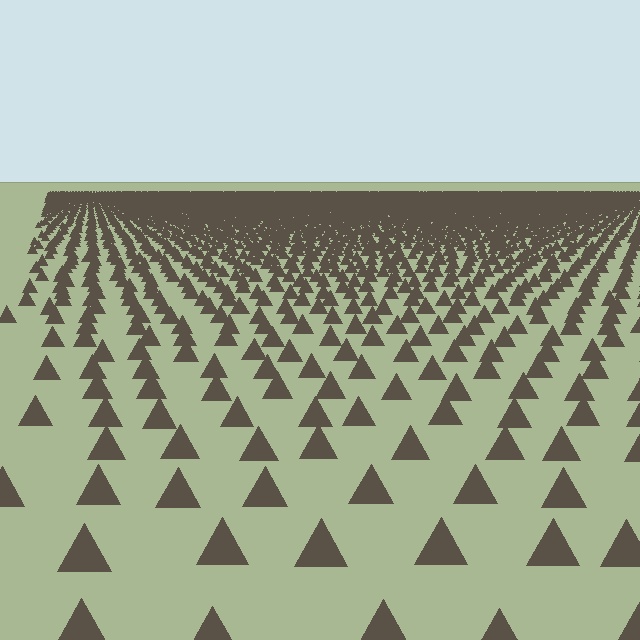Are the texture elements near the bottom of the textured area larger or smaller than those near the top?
Larger. Near the bottom, elements are closer to the viewer and appear at a bigger on-screen size.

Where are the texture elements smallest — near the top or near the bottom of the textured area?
Near the top.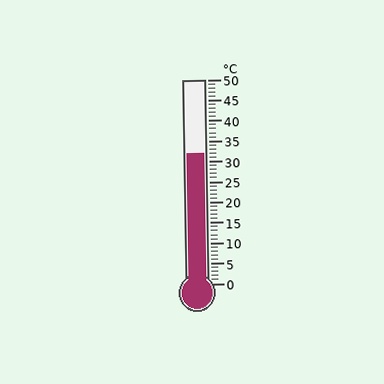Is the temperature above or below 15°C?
The temperature is above 15°C.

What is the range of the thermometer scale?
The thermometer scale ranges from 0°C to 50°C.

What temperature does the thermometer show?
The thermometer shows approximately 32°C.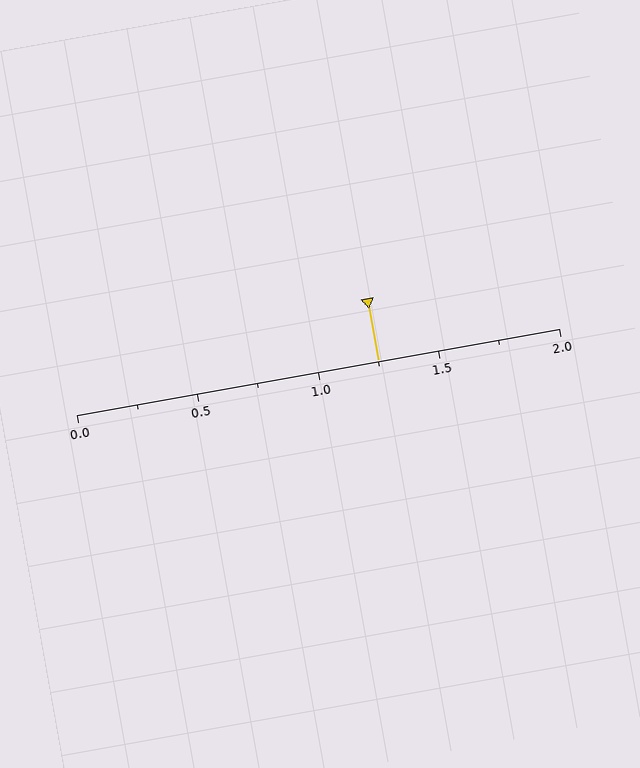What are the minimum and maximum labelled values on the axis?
The axis runs from 0.0 to 2.0.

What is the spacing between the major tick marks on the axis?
The major ticks are spaced 0.5 apart.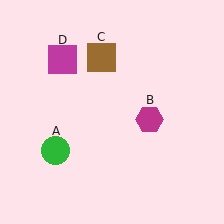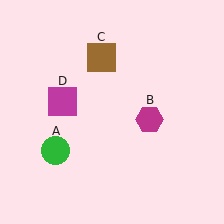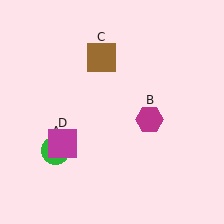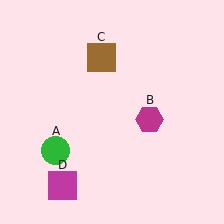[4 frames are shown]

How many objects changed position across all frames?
1 object changed position: magenta square (object D).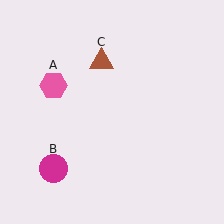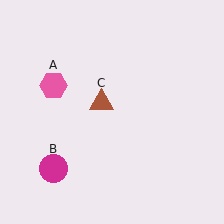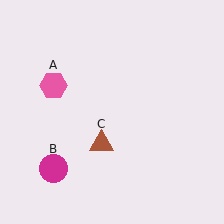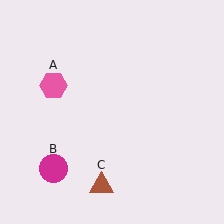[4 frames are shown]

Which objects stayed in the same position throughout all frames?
Pink hexagon (object A) and magenta circle (object B) remained stationary.